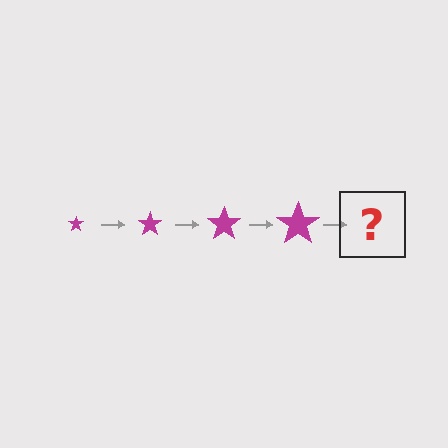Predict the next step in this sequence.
The next step is a magenta star, larger than the previous one.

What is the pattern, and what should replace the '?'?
The pattern is that the star gets progressively larger each step. The '?' should be a magenta star, larger than the previous one.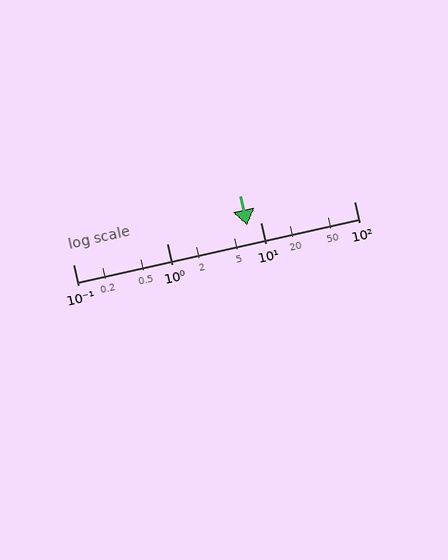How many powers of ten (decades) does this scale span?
The scale spans 3 decades, from 0.1 to 100.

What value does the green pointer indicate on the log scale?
The pointer indicates approximately 7.3.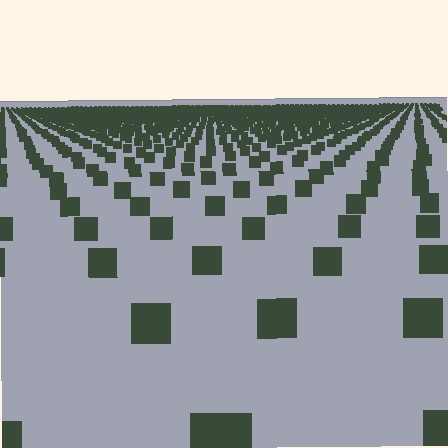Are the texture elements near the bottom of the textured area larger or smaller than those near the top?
Larger. Near the bottom, elements are closer to the viewer and appear at a bigger on-screen size.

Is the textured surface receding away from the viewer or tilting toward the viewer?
The surface is receding away from the viewer. Texture elements get smaller and denser toward the top.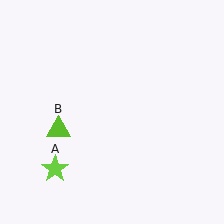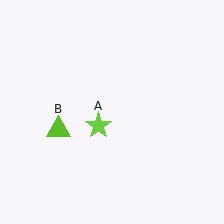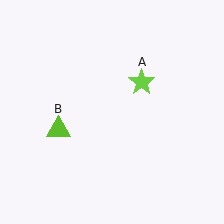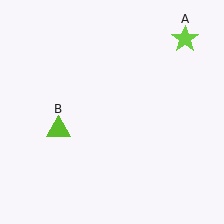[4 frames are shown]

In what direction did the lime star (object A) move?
The lime star (object A) moved up and to the right.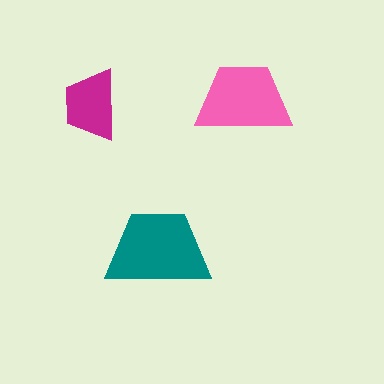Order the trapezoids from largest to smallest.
the teal one, the pink one, the magenta one.